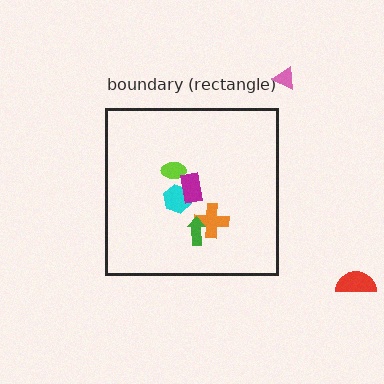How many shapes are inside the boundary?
5 inside, 2 outside.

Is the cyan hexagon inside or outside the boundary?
Inside.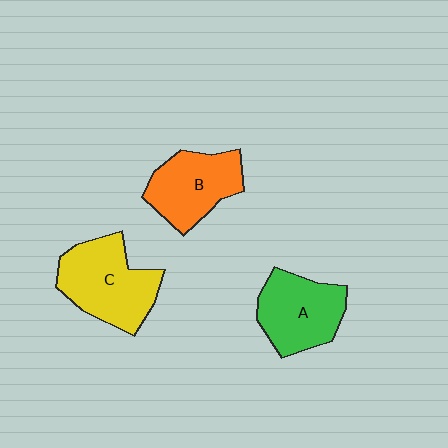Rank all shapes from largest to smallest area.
From largest to smallest: C (yellow), A (green), B (orange).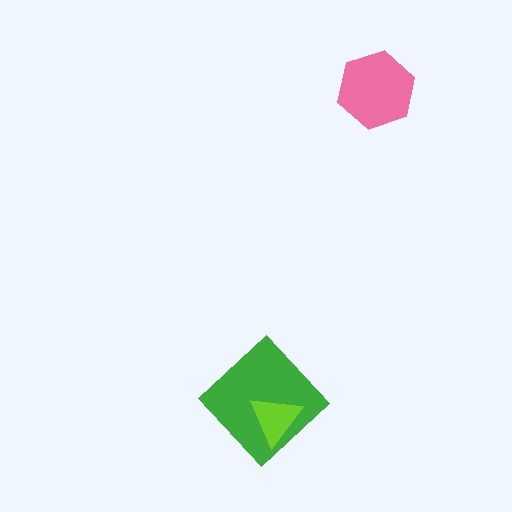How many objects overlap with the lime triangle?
1 object overlaps with the lime triangle.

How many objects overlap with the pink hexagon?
0 objects overlap with the pink hexagon.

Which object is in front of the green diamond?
The lime triangle is in front of the green diamond.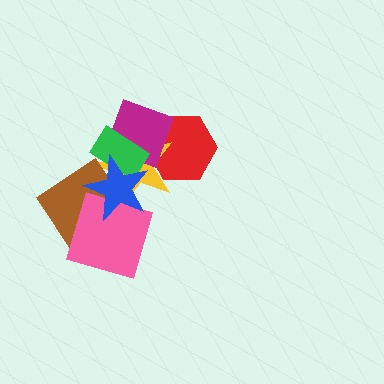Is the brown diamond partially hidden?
Yes, it is partially covered by another shape.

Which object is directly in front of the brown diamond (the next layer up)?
The pink square is directly in front of the brown diamond.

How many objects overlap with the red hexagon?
2 objects overlap with the red hexagon.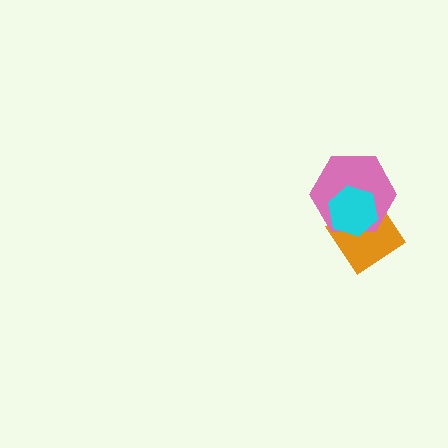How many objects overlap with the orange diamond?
2 objects overlap with the orange diamond.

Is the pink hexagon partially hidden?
Yes, it is partially covered by another shape.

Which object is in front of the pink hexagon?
The cyan hexagon is in front of the pink hexagon.